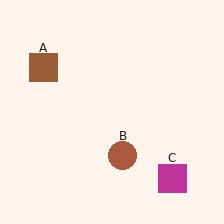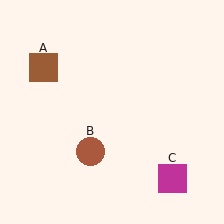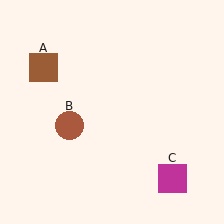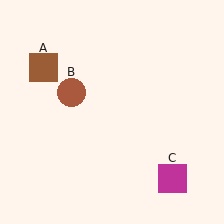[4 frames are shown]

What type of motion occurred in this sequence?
The brown circle (object B) rotated clockwise around the center of the scene.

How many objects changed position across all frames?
1 object changed position: brown circle (object B).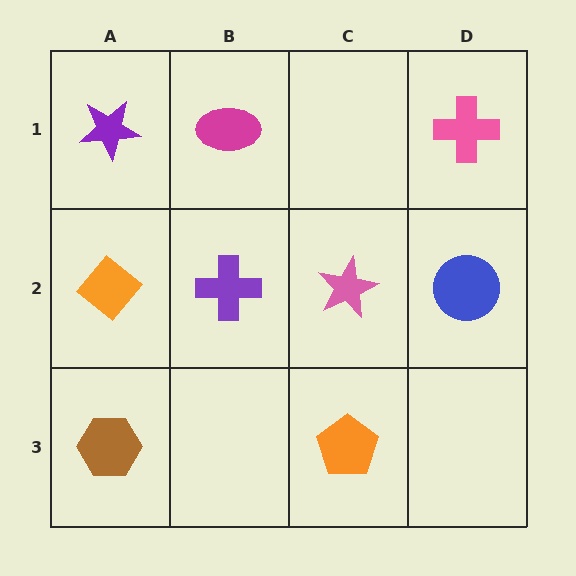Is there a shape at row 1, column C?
No, that cell is empty.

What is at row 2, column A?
An orange diamond.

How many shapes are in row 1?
3 shapes.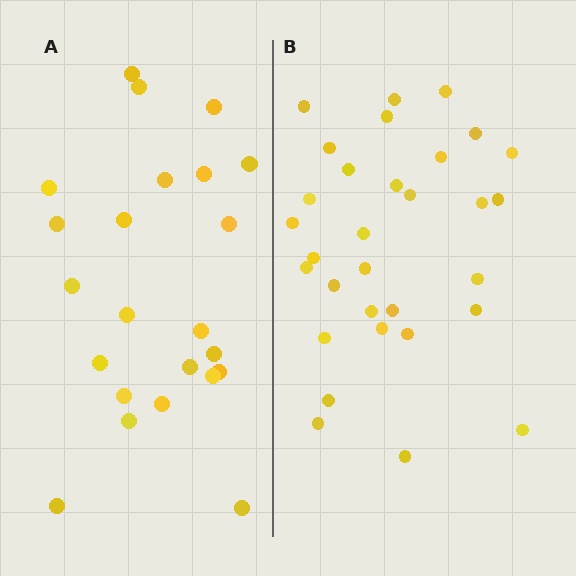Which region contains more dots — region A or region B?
Region B (the right region) has more dots.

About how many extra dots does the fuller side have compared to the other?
Region B has roughly 8 or so more dots than region A.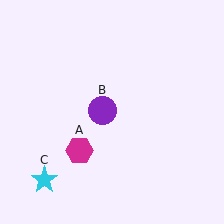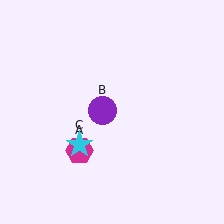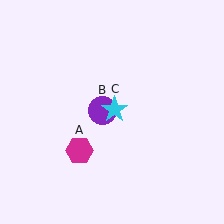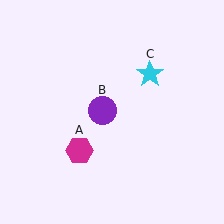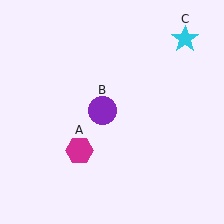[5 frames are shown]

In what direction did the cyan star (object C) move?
The cyan star (object C) moved up and to the right.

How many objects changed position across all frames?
1 object changed position: cyan star (object C).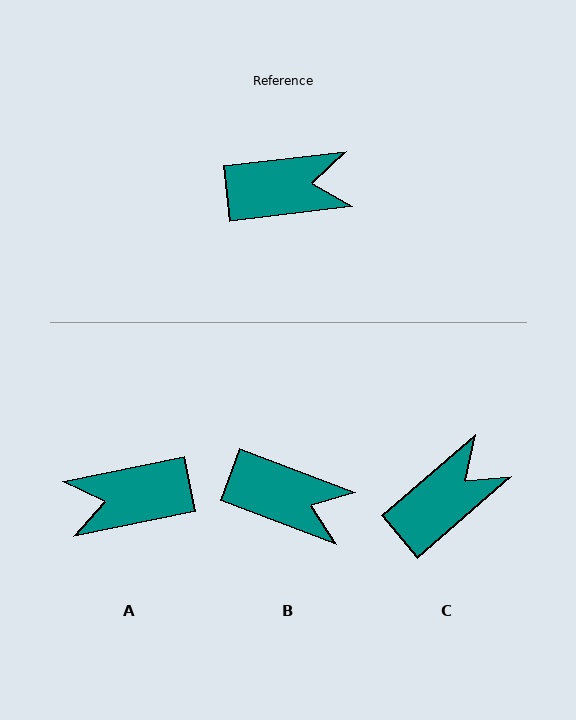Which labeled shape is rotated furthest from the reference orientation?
A, about 175 degrees away.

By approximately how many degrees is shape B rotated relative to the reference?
Approximately 27 degrees clockwise.